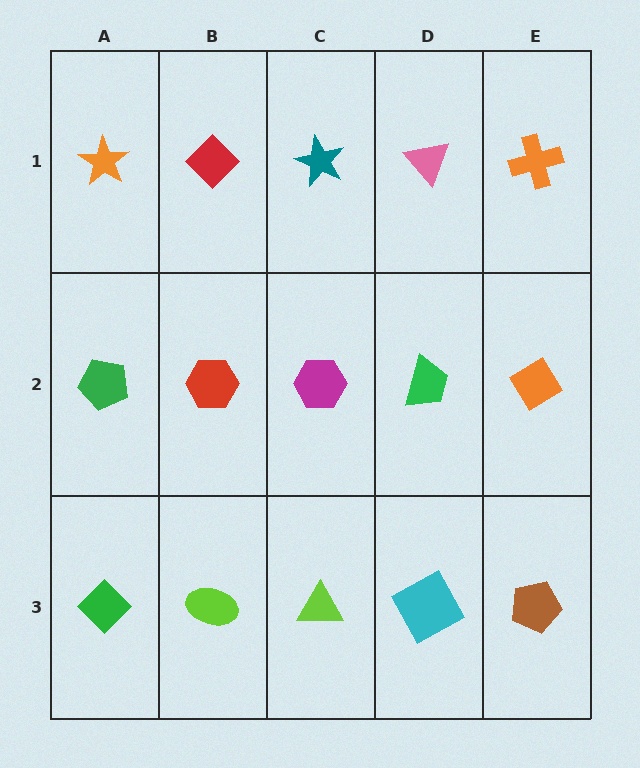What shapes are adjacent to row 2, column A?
An orange star (row 1, column A), a green diamond (row 3, column A), a red hexagon (row 2, column B).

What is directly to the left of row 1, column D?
A teal star.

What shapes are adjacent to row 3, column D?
A green trapezoid (row 2, column D), a lime triangle (row 3, column C), a brown pentagon (row 3, column E).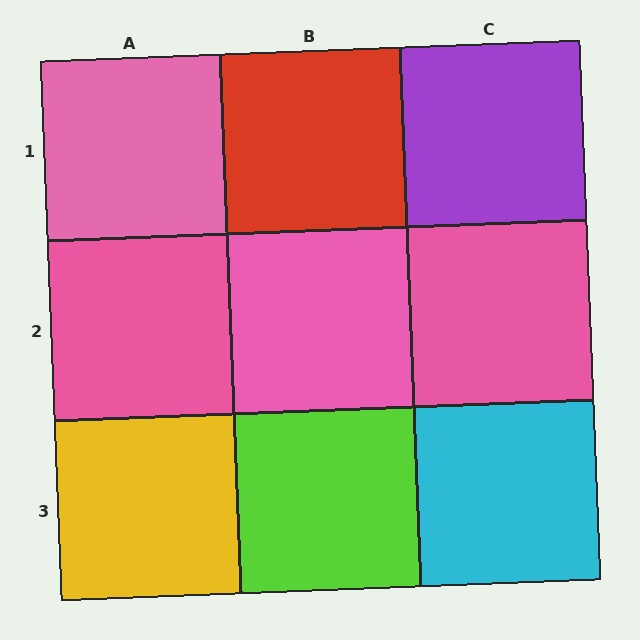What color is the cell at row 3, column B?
Lime.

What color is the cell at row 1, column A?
Pink.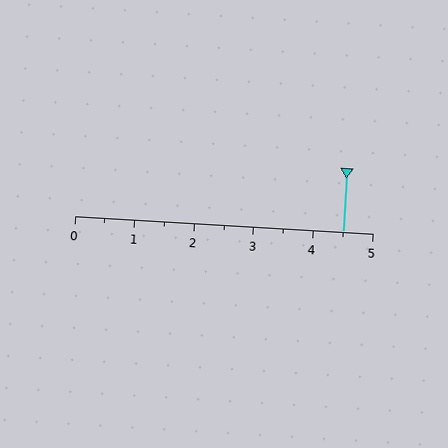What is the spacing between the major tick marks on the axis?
The major ticks are spaced 1 apart.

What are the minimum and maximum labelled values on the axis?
The axis runs from 0 to 5.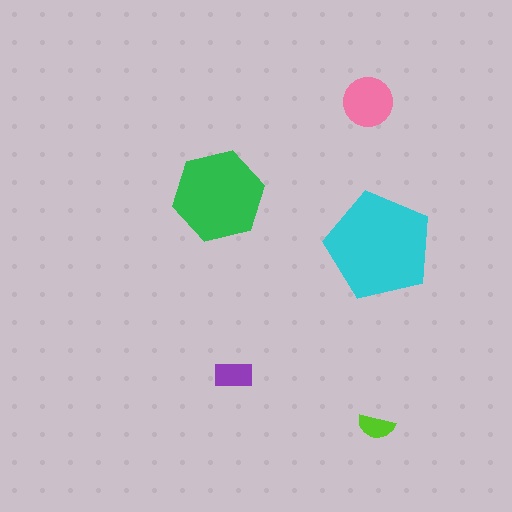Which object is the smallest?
The lime semicircle.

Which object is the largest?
The cyan pentagon.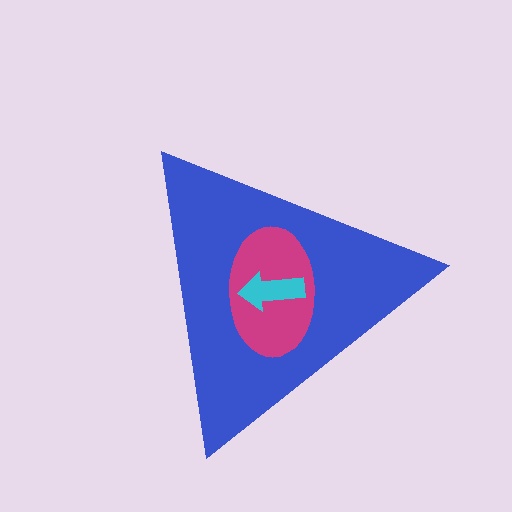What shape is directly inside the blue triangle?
The magenta ellipse.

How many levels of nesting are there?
3.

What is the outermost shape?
The blue triangle.